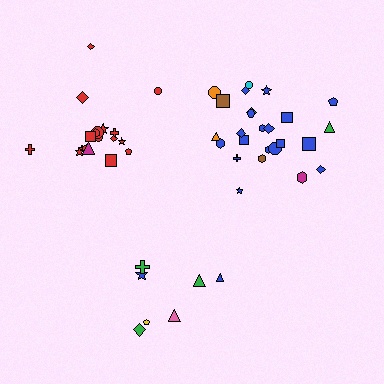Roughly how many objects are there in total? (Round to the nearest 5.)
Roughly 50 objects in total.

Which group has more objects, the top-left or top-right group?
The top-right group.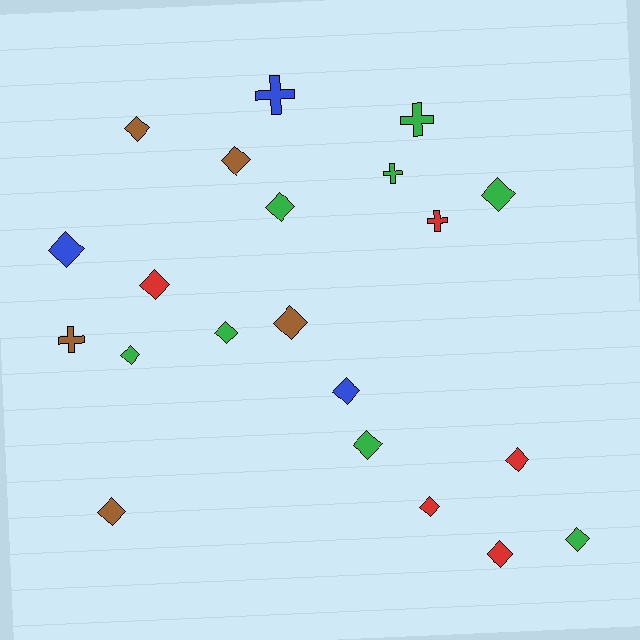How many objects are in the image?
There are 21 objects.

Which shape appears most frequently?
Diamond, with 16 objects.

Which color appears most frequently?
Green, with 8 objects.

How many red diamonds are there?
There are 4 red diamonds.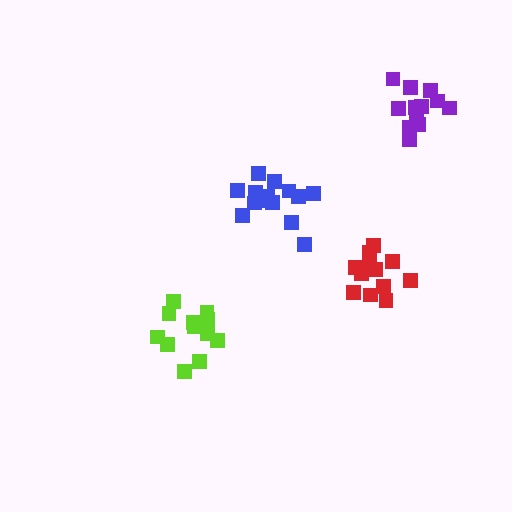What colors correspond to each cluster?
The clusters are colored: blue, red, lime, purple.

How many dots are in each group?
Group 1: 14 dots, Group 2: 14 dots, Group 3: 12 dots, Group 4: 12 dots (52 total).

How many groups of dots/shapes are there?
There are 4 groups.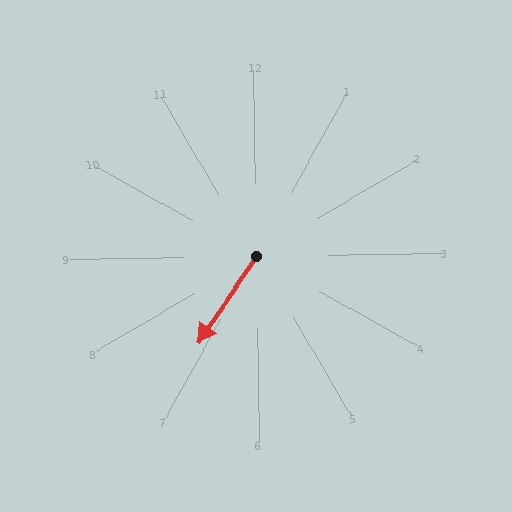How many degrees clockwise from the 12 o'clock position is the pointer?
Approximately 215 degrees.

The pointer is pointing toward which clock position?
Roughly 7 o'clock.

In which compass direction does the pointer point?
Southwest.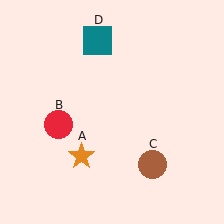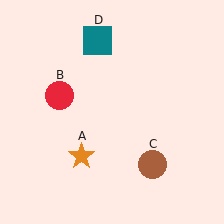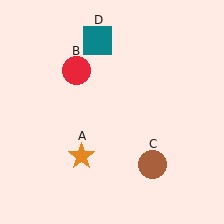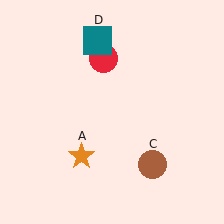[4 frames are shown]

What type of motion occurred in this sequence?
The red circle (object B) rotated clockwise around the center of the scene.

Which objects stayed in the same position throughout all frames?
Orange star (object A) and brown circle (object C) and teal square (object D) remained stationary.